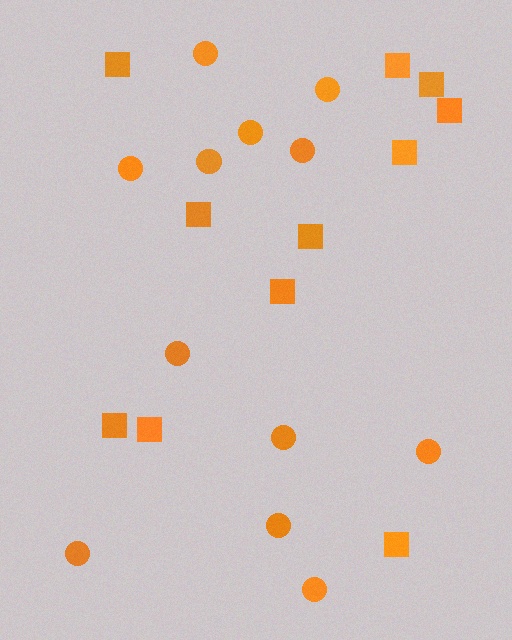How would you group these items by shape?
There are 2 groups: one group of squares (11) and one group of circles (12).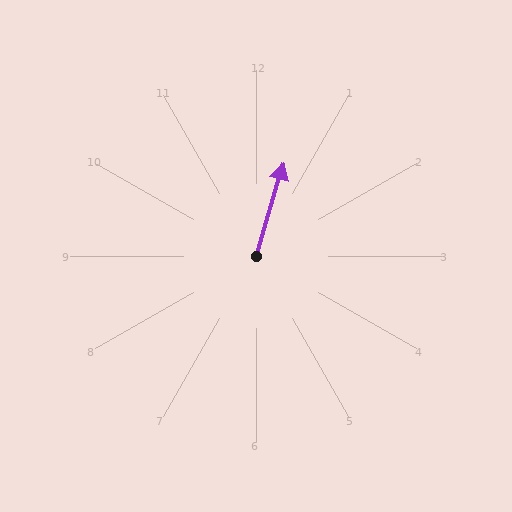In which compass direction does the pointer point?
North.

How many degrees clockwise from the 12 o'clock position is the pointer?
Approximately 17 degrees.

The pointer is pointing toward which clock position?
Roughly 1 o'clock.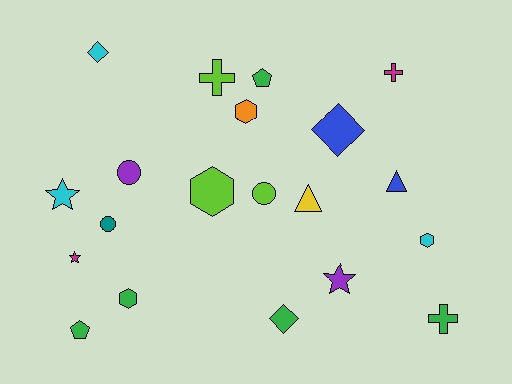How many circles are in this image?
There are 3 circles.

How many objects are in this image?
There are 20 objects.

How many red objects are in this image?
There are no red objects.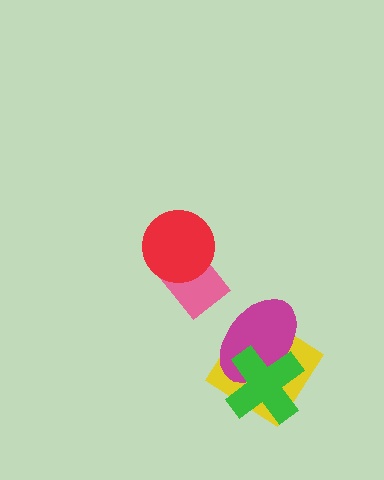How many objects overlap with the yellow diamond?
2 objects overlap with the yellow diamond.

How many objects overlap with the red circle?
1 object overlaps with the red circle.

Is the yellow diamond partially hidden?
Yes, it is partially covered by another shape.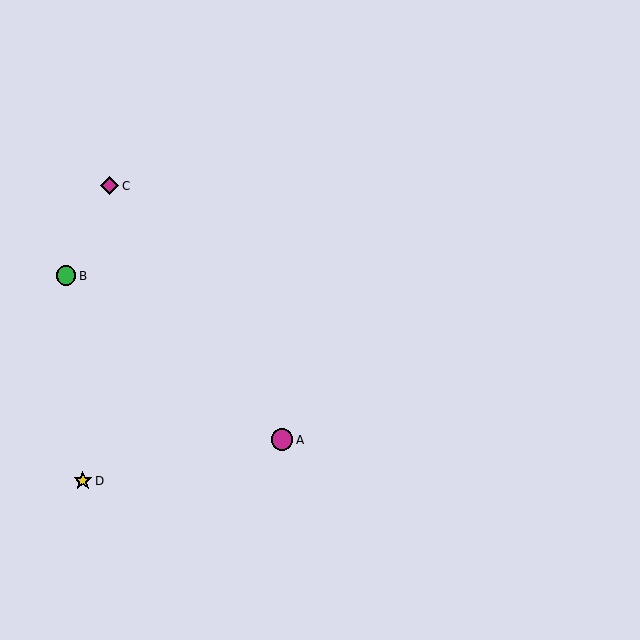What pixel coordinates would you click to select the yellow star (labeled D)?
Click at (83, 481) to select the yellow star D.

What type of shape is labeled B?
Shape B is a green circle.